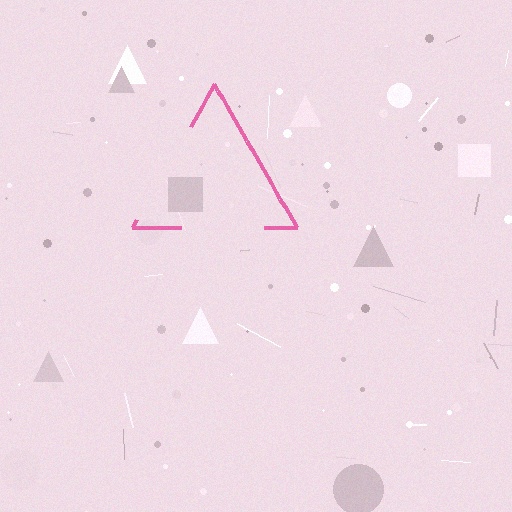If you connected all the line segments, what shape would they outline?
They would outline a triangle.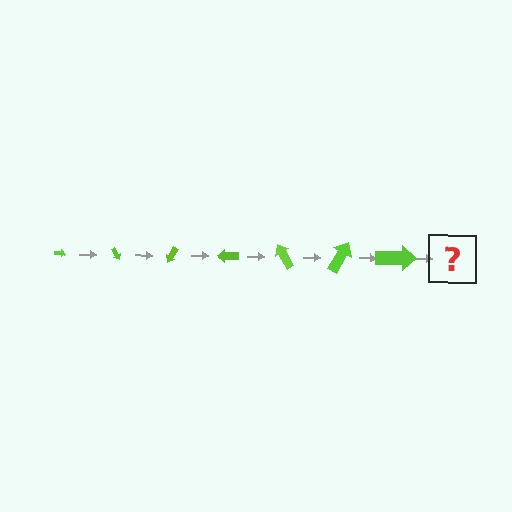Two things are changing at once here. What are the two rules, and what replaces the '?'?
The two rules are that the arrow grows larger each step and it rotates 60 degrees each step. The '?' should be an arrow, larger than the previous one and rotated 420 degrees from the start.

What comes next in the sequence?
The next element should be an arrow, larger than the previous one and rotated 420 degrees from the start.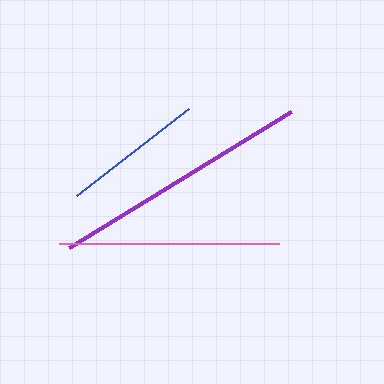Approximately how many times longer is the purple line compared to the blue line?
The purple line is approximately 1.8 times the length of the blue line.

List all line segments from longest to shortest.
From longest to shortest: purple, pink, blue.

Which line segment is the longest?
The purple line is the longest at approximately 260 pixels.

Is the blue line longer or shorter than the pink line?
The pink line is longer than the blue line.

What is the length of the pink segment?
The pink segment is approximately 220 pixels long.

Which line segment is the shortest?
The blue line is the shortest at approximately 142 pixels.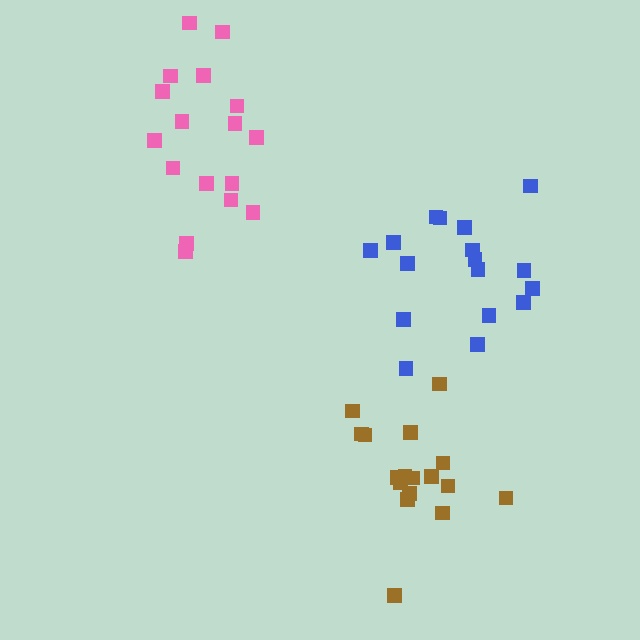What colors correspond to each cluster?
The clusters are colored: blue, pink, brown.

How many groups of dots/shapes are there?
There are 3 groups.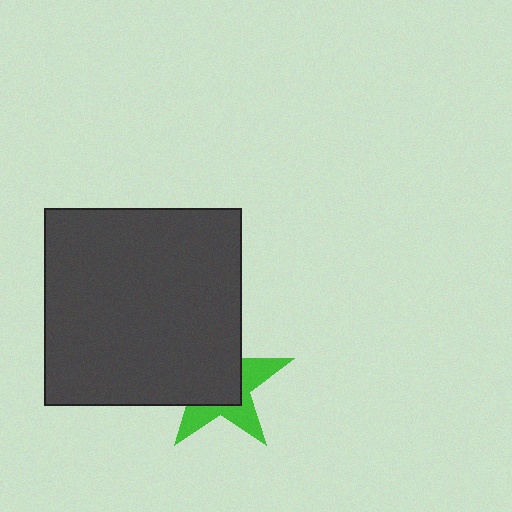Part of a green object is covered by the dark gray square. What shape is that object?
It is a star.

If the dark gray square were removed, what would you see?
You would see the complete green star.